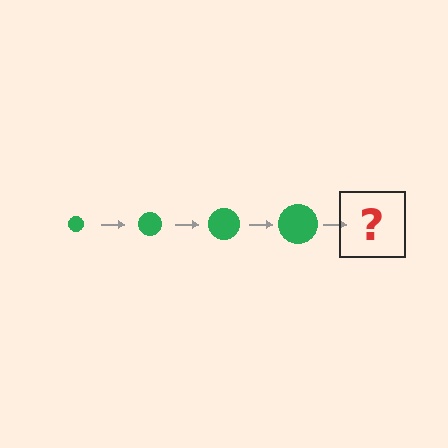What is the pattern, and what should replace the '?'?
The pattern is that the circle gets progressively larger each step. The '?' should be a green circle, larger than the previous one.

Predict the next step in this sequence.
The next step is a green circle, larger than the previous one.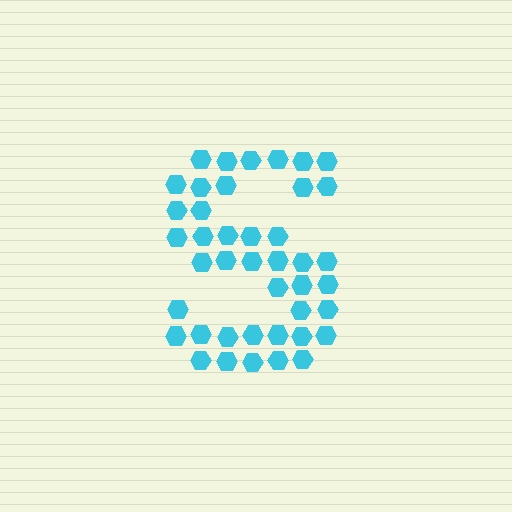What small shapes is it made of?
It is made of small hexagons.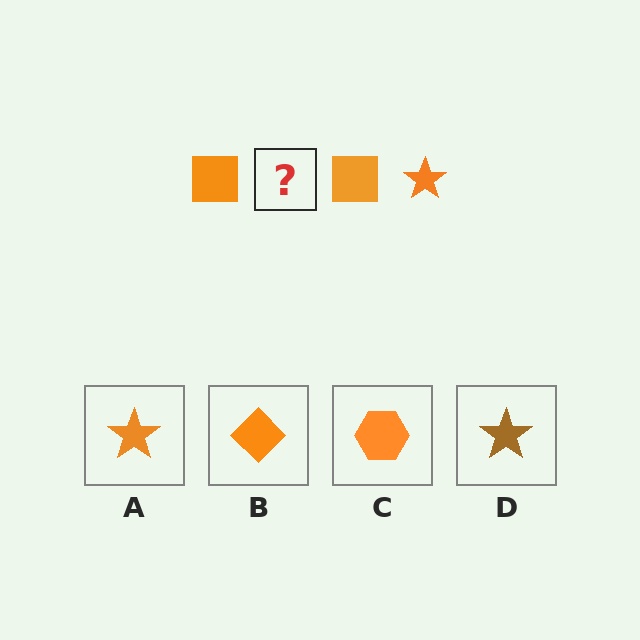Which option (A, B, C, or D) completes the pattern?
A.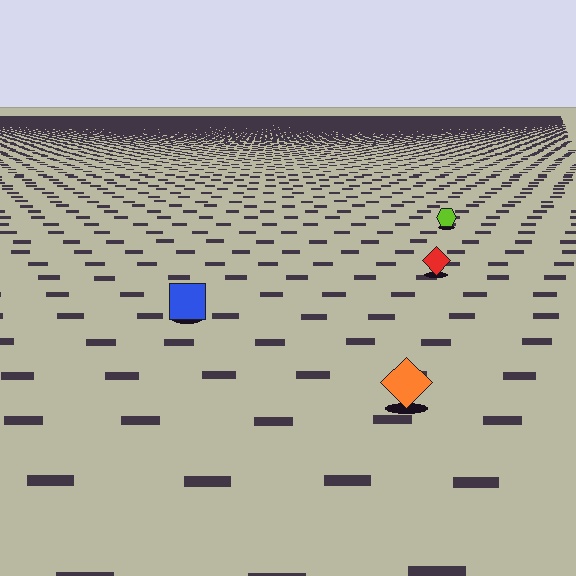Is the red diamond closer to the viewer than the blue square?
No. The blue square is closer — you can tell from the texture gradient: the ground texture is coarser near it.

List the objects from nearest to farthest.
From nearest to farthest: the orange diamond, the blue square, the red diamond, the lime hexagon.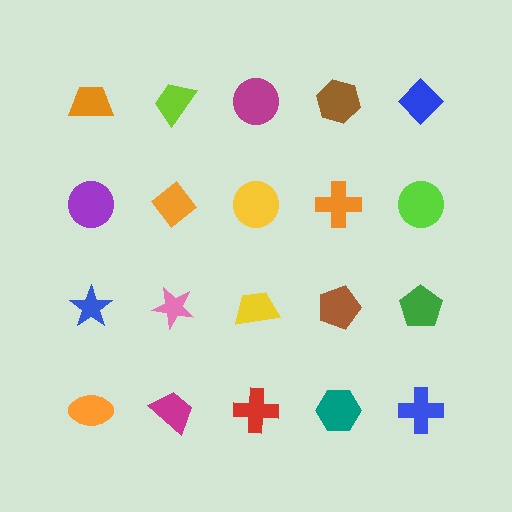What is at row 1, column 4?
A brown hexagon.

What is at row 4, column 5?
A blue cross.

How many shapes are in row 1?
5 shapes.